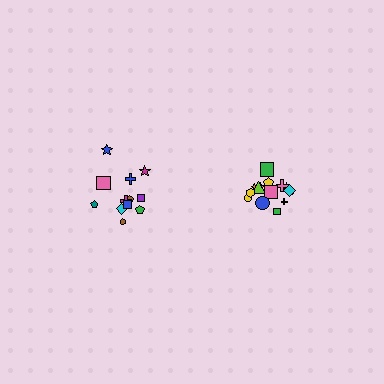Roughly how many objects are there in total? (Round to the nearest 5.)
Roughly 25 objects in total.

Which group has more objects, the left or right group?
The right group.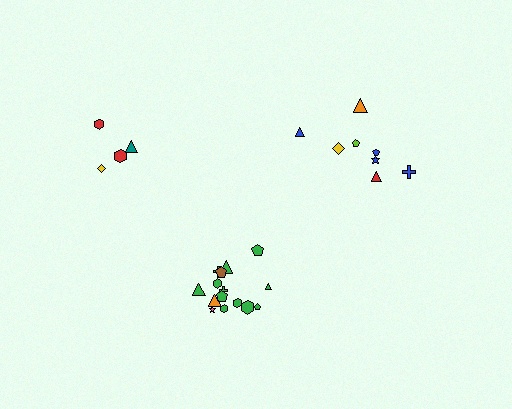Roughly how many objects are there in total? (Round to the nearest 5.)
Roughly 25 objects in total.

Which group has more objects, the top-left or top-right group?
The top-right group.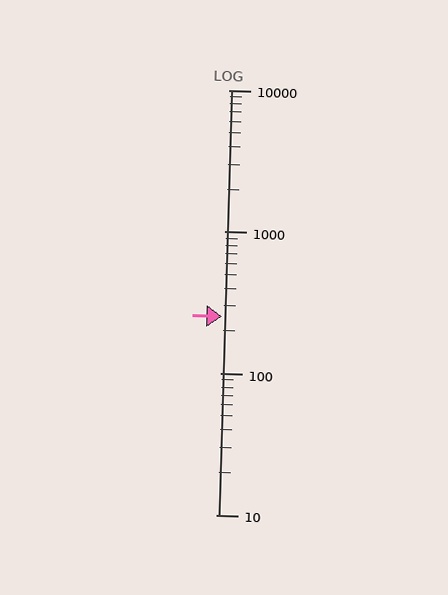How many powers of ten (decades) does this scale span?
The scale spans 3 decades, from 10 to 10000.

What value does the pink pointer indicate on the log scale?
The pointer indicates approximately 250.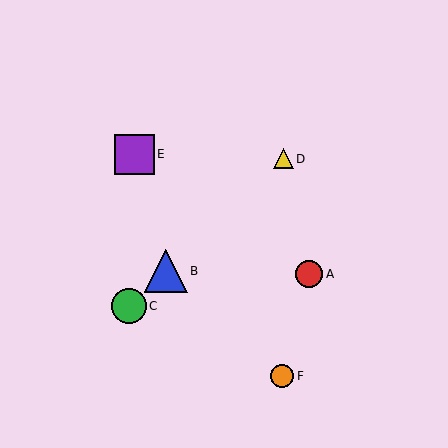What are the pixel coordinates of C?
Object C is at (129, 306).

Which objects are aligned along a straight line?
Objects B, C, D are aligned along a straight line.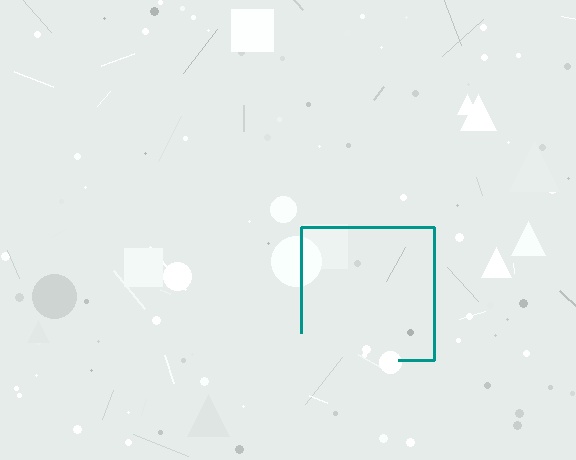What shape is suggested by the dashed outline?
The dashed outline suggests a square.